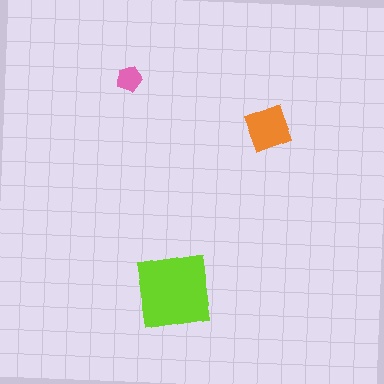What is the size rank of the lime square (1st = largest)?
1st.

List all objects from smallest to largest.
The pink pentagon, the orange diamond, the lime square.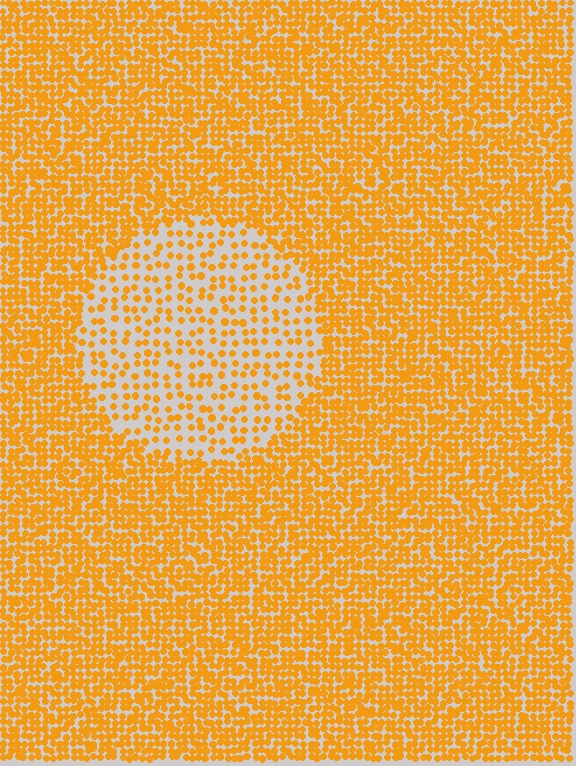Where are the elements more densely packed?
The elements are more densely packed outside the circle boundary.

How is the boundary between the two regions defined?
The boundary is defined by a change in element density (approximately 2.4x ratio). All elements are the same color, size, and shape.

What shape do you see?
I see a circle.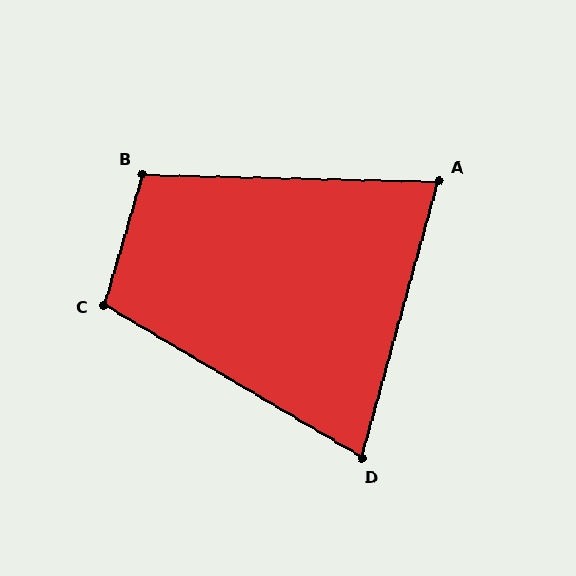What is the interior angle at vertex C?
Approximately 104 degrees (obtuse).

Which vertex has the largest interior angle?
B, at approximately 105 degrees.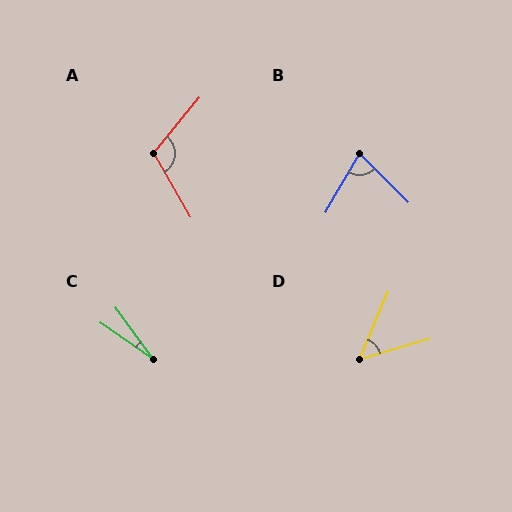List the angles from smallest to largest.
C (19°), D (52°), B (76°), A (110°).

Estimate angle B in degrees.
Approximately 76 degrees.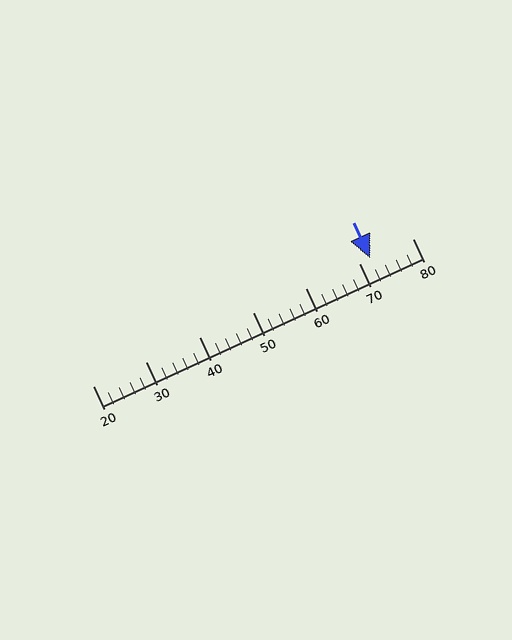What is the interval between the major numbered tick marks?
The major tick marks are spaced 10 units apart.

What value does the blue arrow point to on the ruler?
The blue arrow points to approximately 72.